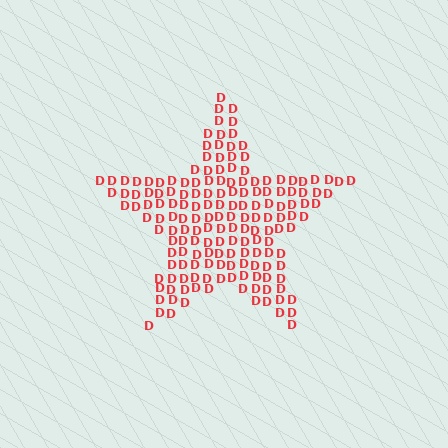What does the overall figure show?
The overall figure shows a star.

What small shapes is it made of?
It is made of small letter D's.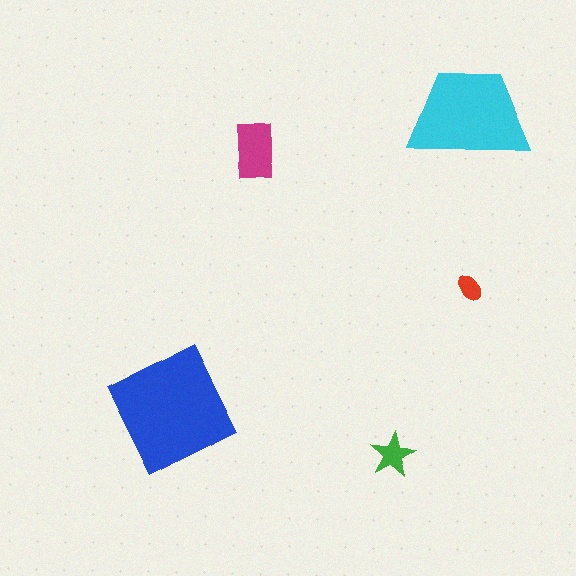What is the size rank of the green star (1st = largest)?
4th.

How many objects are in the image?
There are 5 objects in the image.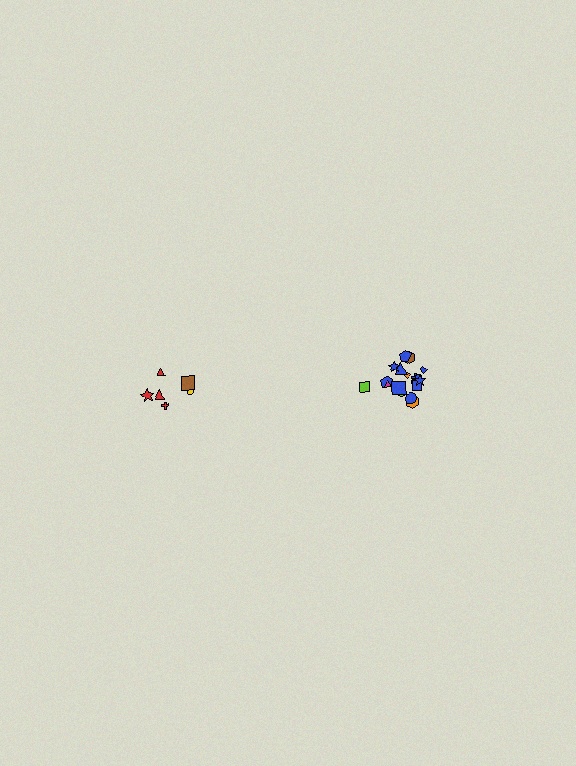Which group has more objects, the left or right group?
The right group.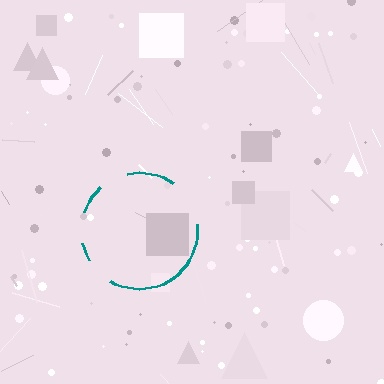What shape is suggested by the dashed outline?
The dashed outline suggests a circle.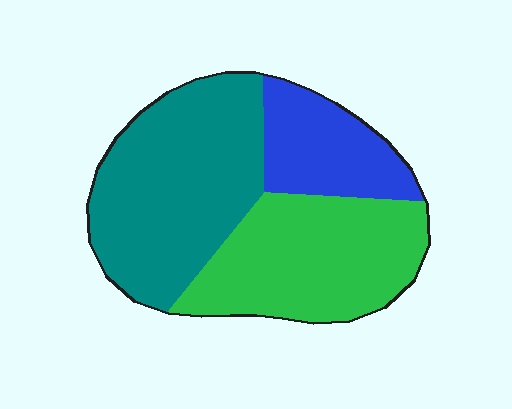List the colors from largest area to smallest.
From largest to smallest: teal, green, blue.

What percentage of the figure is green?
Green takes up between a third and a half of the figure.